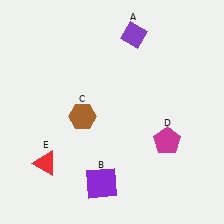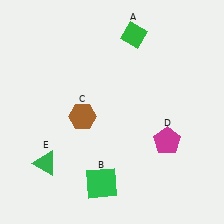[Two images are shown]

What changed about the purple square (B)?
In Image 1, B is purple. In Image 2, it changed to green.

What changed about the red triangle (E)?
In Image 1, E is red. In Image 2, it changed to green.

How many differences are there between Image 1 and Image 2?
There are 3 differences between the two images.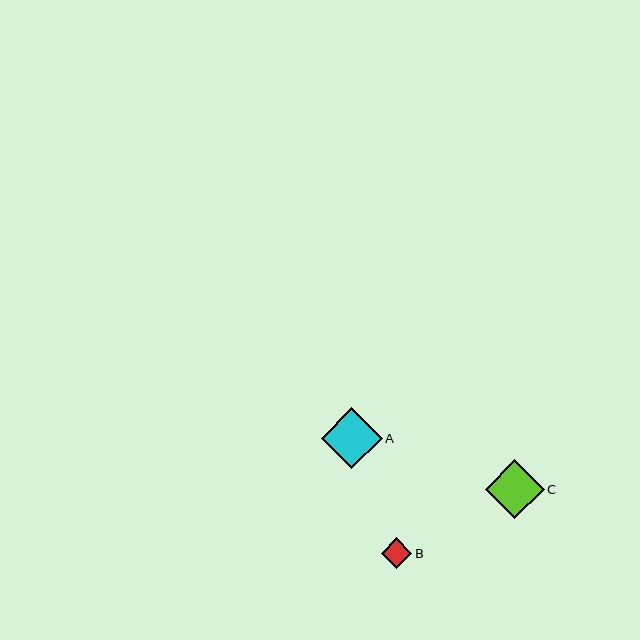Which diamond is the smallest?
Diamond B is the smallest with a size of approximately 30 pixels.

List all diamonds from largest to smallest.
From largest to smallest: A, C, B.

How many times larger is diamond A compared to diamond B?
Diamond A is approximately 2.0 times the size of diamond B.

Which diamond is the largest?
Diamond A is the largest with a size of approximately 61 pixels.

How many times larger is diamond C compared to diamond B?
Diamond C is approximately 1.9 times the size of diamond B.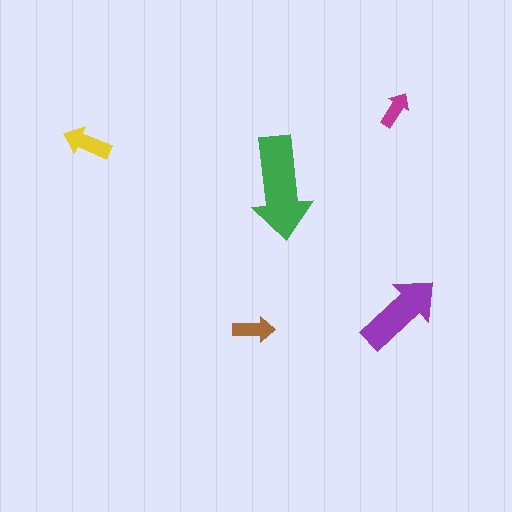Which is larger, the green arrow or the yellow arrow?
The green one.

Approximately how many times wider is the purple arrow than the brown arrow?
About 2 times wider.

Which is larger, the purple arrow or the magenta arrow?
The purple one.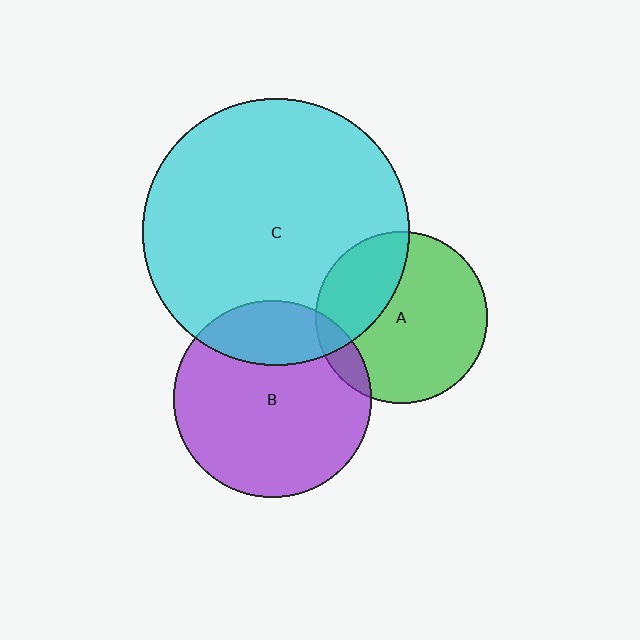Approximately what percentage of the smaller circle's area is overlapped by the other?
Approximately 30%.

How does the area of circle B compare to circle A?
Approximately 1.3 times.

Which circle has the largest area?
Circle C (cyan).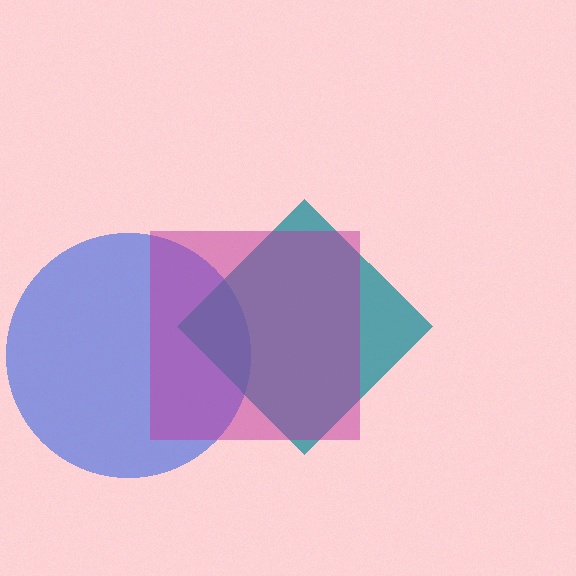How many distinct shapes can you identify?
There are 3 distinct shapes: a blue circle, a teal diamond, a magenta square.